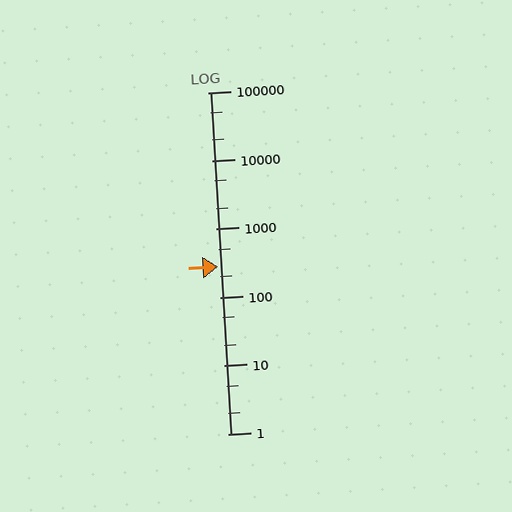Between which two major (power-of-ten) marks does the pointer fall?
The pointer is between 100 and 1000.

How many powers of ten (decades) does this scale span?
The scale spans 5 decades, from 1 to 100000.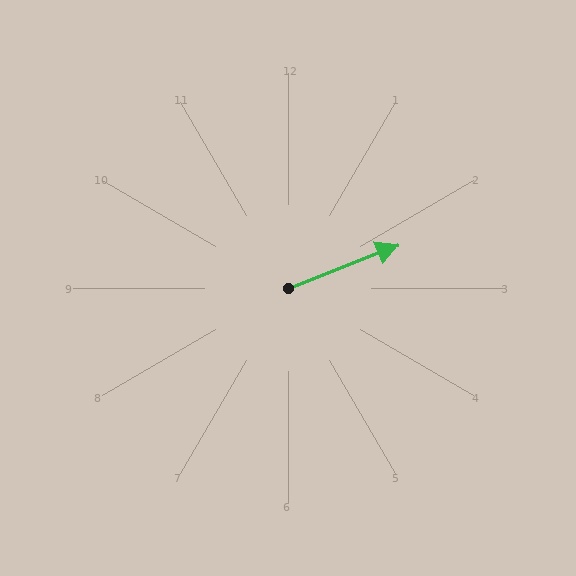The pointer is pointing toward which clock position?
Roughly 2 o'clock.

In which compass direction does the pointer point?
East.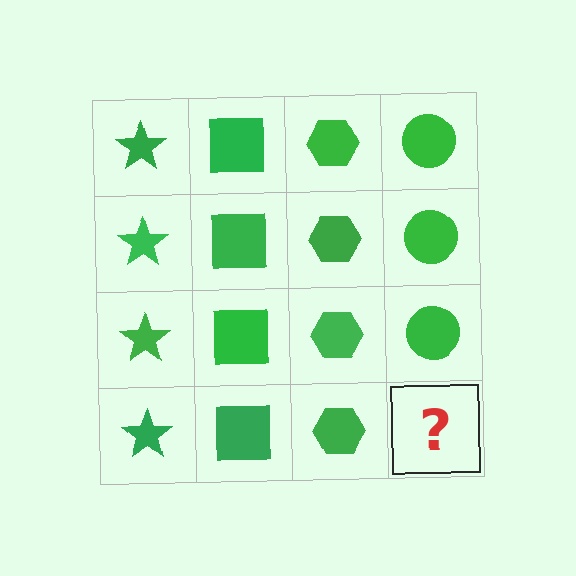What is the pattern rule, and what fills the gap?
The rule is that each column has a consistent shape. The gap should be filled with a green circle.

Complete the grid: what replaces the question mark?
The question mark should be replaced with a green circle.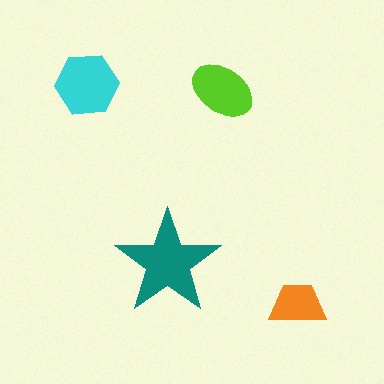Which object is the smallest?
The orange trapezoid.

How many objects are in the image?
There are 4 objects in the image.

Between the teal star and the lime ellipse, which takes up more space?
The teal star.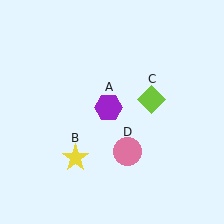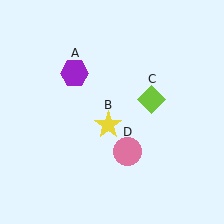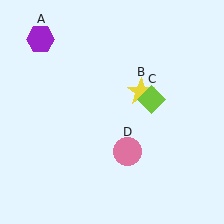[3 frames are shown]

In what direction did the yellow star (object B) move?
The yellow star (object B) moved up and to the right.